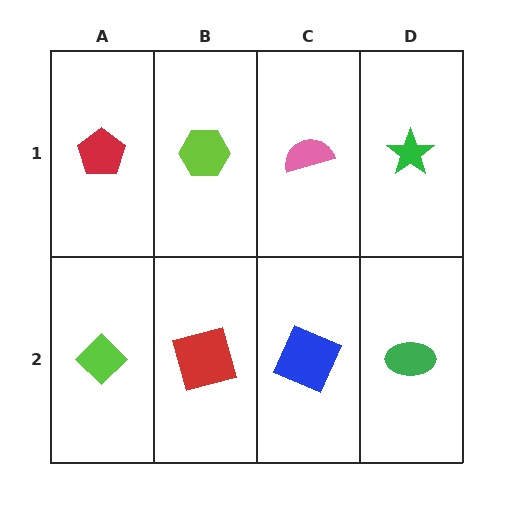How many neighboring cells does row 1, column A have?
2.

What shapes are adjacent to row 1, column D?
A green ellipse (row 2, column D), a pink semicircle (row 1, column C).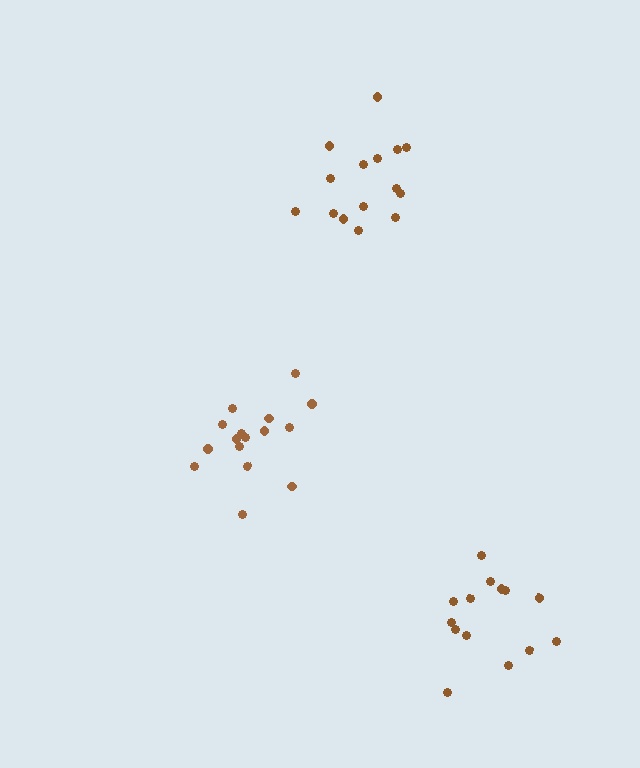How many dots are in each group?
Group 1: 16 dots, Group 2: 15 dots, Group 3: 14 dots (45 total).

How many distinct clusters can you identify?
There are 3 distinct clusters.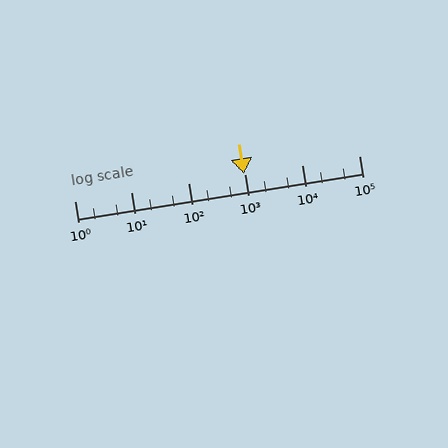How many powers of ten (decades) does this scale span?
The scale spans 5 decades, from 1 to 100000.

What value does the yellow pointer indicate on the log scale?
The pointer indicates approximately 940.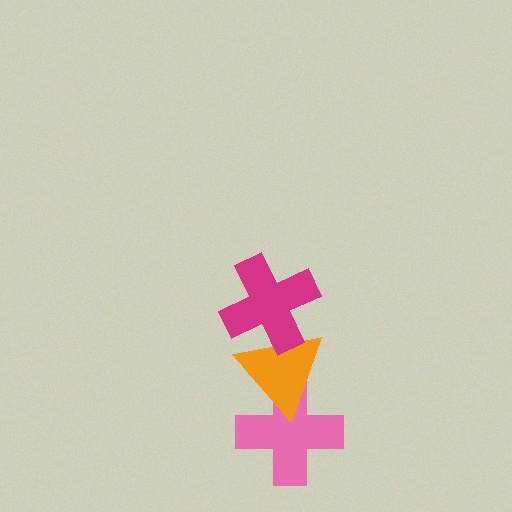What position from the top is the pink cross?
The pink cross is 3rd from the top.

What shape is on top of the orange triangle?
The magenta cross is on top of the orange triangle.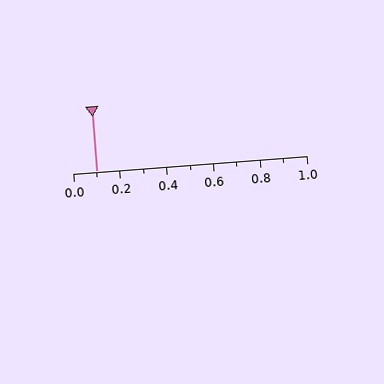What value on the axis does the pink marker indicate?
The marker indicates approximately 0.1.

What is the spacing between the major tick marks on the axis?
The major ticks are spaced 0.2 apart.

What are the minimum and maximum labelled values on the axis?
The axis runs from 0.0 to 1.0.